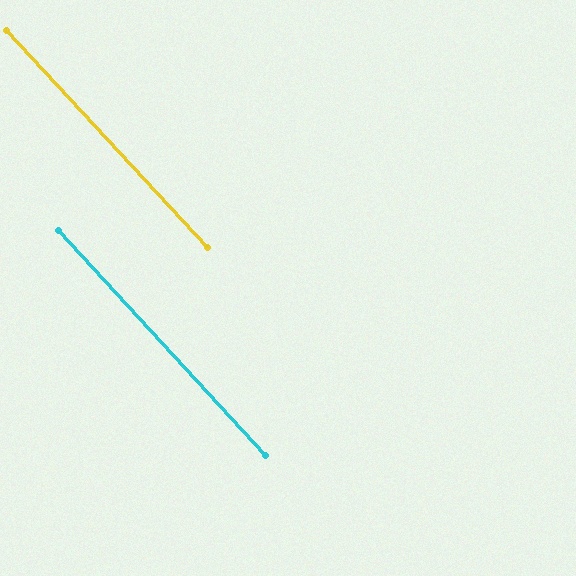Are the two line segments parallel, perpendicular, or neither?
Parallel — their directions differ by only 0.0°.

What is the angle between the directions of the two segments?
Approximately 0 degrees.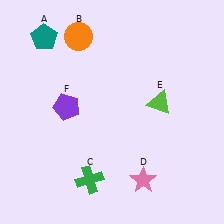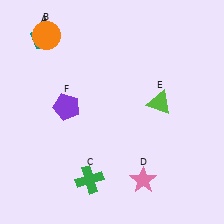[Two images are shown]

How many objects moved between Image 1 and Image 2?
1 object moved between the two images.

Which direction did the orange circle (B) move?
The orange circle (B) moved left.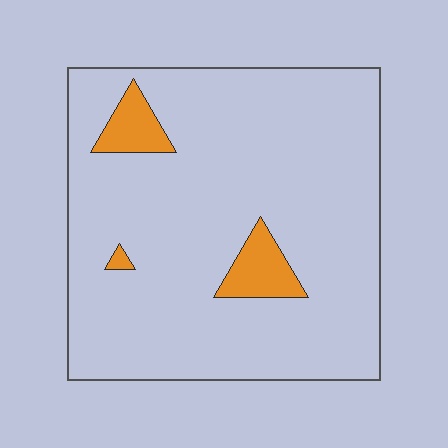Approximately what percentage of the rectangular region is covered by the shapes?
Approximately 10%.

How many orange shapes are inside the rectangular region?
3.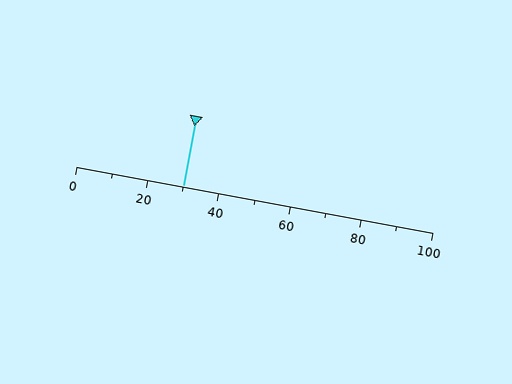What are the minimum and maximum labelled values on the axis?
The axis runs from 0 to 100.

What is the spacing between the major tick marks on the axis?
The major ticks are spaced 20 apart.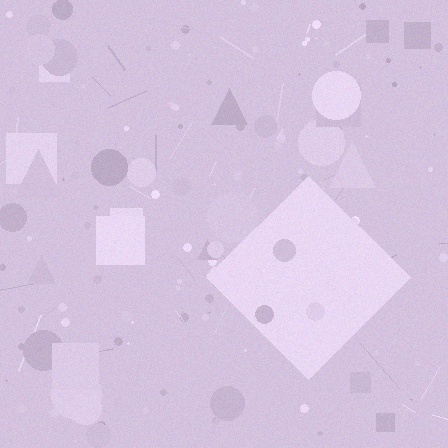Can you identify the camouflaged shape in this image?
The camouflaged shape is a diamond.